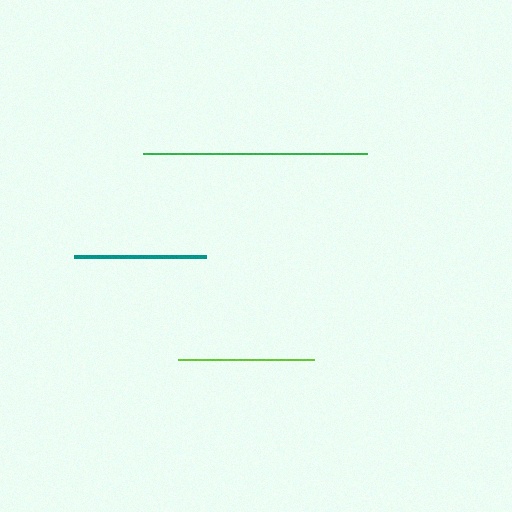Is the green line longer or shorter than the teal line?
The green line is longer than the teal line.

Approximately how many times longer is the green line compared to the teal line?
The green line is approximately 1.7 times the length of the teal line.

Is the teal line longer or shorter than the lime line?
The lime line is longer than the teal line.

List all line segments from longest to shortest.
From longest to shortest: green, lime, teal.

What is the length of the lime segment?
The lime segment is approximately 136 pixels long.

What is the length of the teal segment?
The teal segment is approximately 132 pixels long.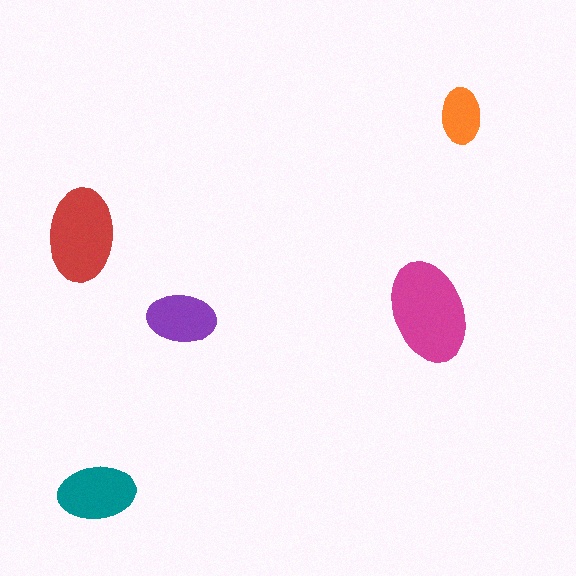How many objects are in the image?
There are 5 objects in the image.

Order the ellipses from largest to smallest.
the magenta one, the red one, the teal one, the purple one, the orange one.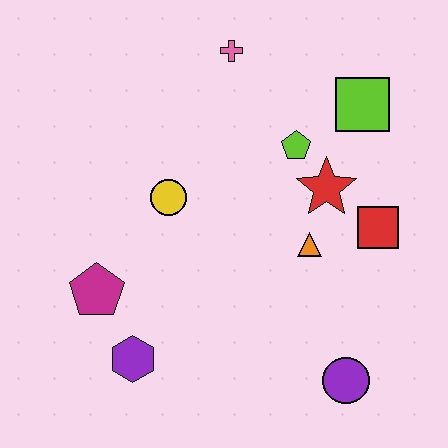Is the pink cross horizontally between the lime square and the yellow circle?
Yes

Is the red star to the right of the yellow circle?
Yes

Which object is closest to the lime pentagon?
The red star is closest to the lime pentagon.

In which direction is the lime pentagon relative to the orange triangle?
The lime pentagon is above the orange triangle.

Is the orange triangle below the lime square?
Yes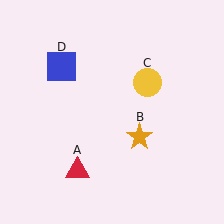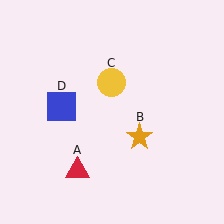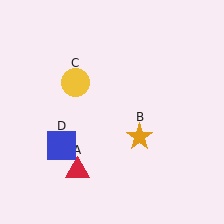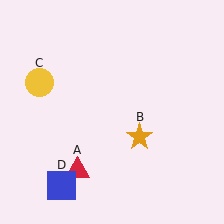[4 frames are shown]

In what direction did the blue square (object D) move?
The blue square (object D) moved down.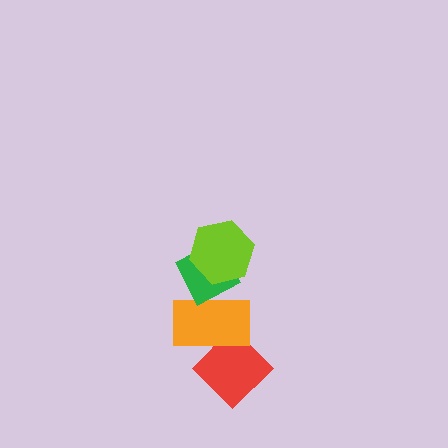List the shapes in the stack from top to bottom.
From top to bottom: the lime hexagon, the green diamond, the orange rectangle, the red diamond.